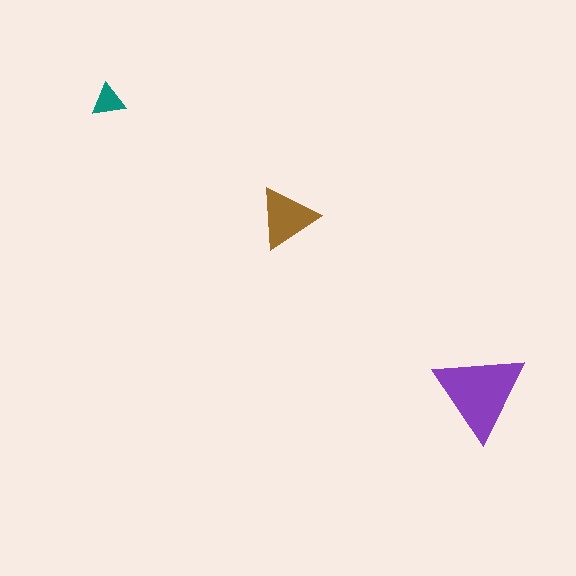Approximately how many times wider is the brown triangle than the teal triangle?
About 2 times wider.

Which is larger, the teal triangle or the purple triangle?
The purple one.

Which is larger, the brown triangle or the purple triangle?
The purple one.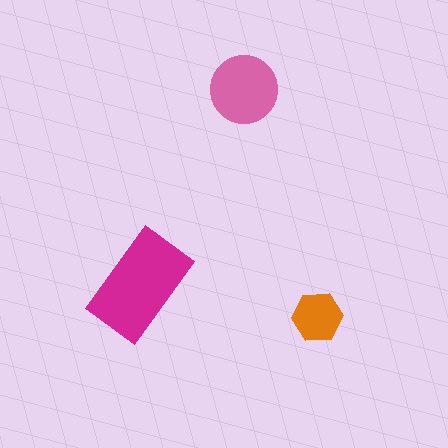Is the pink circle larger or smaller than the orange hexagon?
Larger.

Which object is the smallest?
The orange hexagon.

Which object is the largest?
The magenta rectangle.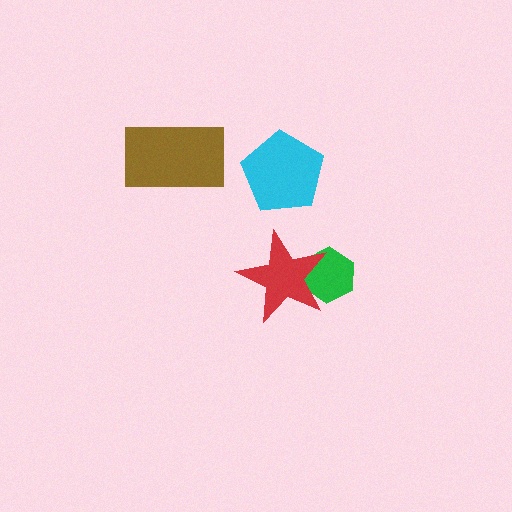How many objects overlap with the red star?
1 object overlaps with the red star.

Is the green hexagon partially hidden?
Yes, it is partially covered by another shape.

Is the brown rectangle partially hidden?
No, no other shape covers it.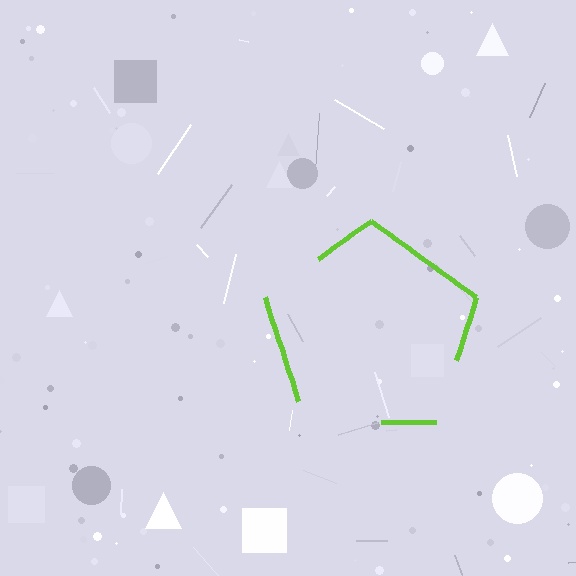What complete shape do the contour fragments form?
The contour fragments form a pentagon.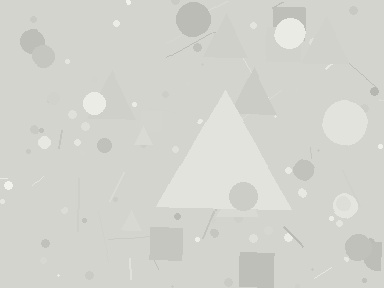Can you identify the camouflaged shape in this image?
The camouflaged shape is a triangle.